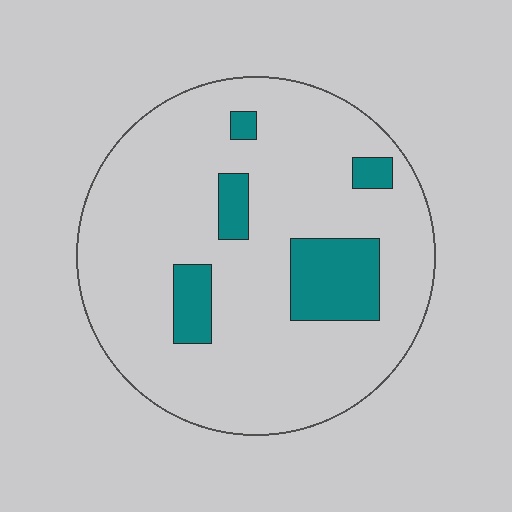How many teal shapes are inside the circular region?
5.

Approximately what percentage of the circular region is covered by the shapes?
Approximately 15%.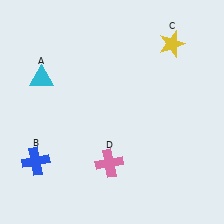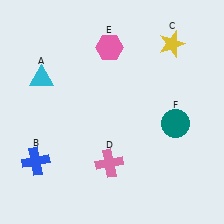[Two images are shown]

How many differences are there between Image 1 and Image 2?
There are 2 differences between the two images.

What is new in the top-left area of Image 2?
A pink hexagon (E) was added in the top-left area of Image 2.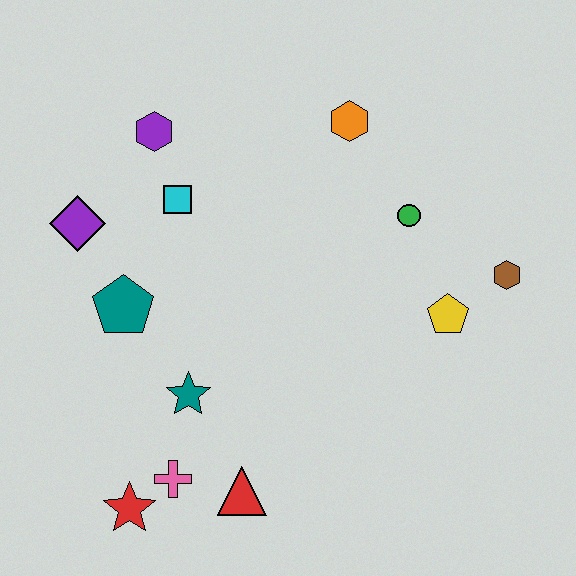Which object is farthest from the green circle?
The red star is farthest from the green circle.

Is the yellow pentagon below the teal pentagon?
Yes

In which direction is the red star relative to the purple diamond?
The red star is below the purple diamond.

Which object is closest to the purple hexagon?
The cyan square is closest to the purple hexagon.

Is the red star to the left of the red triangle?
Yes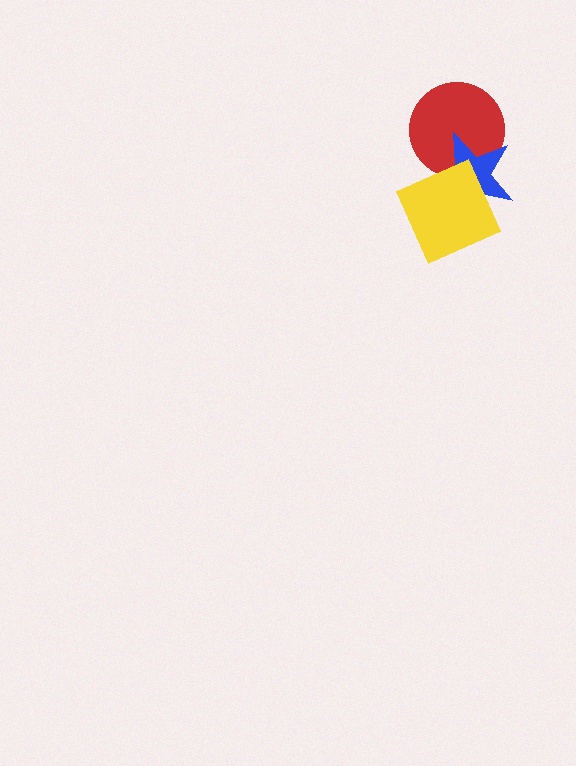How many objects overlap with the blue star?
2 objects overlap with the blue star.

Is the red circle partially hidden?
Yes, it is partially covered by another shape.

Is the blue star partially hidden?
Yes, it is partially covered by another shape.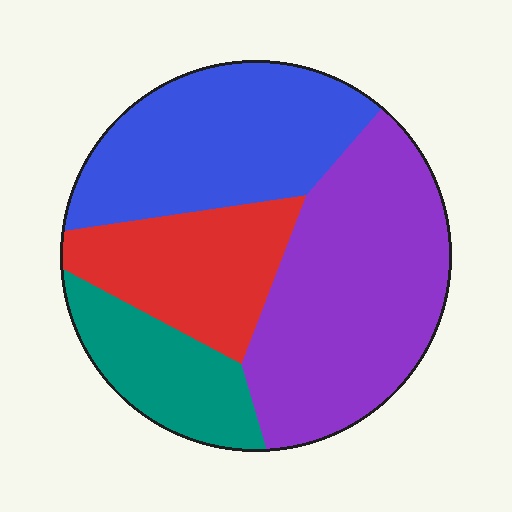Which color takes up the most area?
Purple, at roughly 40%.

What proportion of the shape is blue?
Blue covers roughly 30% of the shape.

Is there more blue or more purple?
Purple.